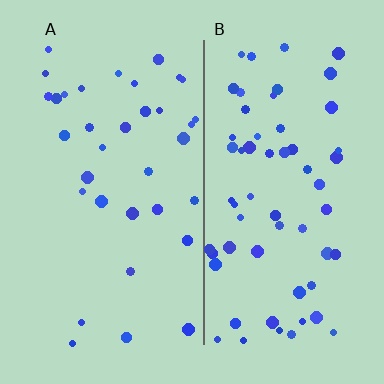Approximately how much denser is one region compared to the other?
Approximately 1.8× — region B over region A.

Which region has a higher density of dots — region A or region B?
B (the right).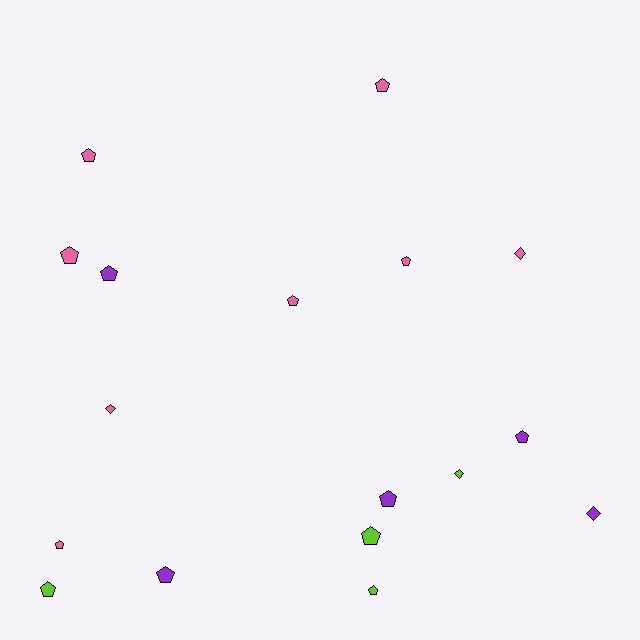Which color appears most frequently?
Pink, with 8 objects.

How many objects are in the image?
There are 17 objects.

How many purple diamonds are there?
There is 1 purple diamond.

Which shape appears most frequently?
Pentagon, with 13 objects.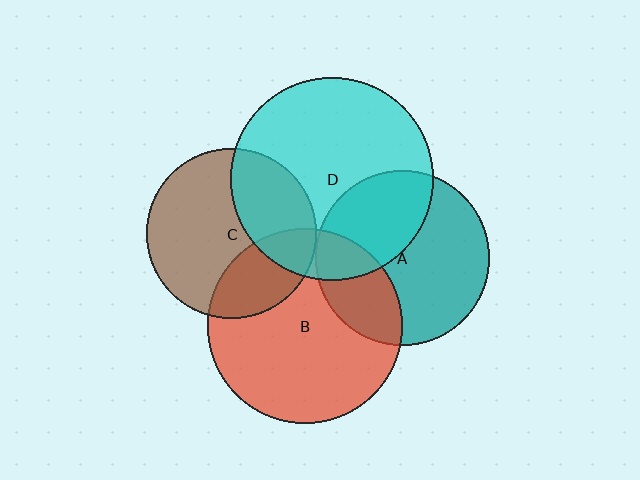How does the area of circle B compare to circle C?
Approximately 1.3 times.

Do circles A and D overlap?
Yes.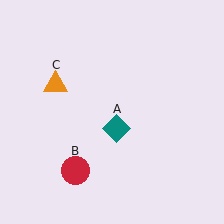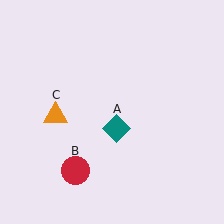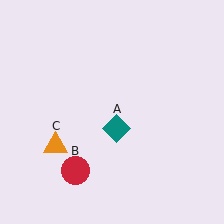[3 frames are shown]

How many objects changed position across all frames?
1 object changed position: orange triangle (object C).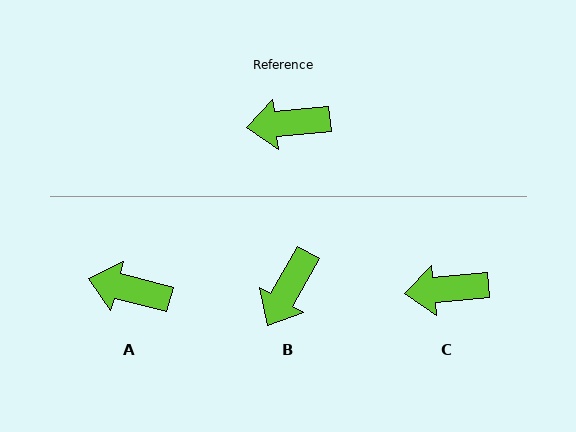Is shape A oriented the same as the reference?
No, it is off by about 20 degrees.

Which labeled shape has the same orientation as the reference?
C.